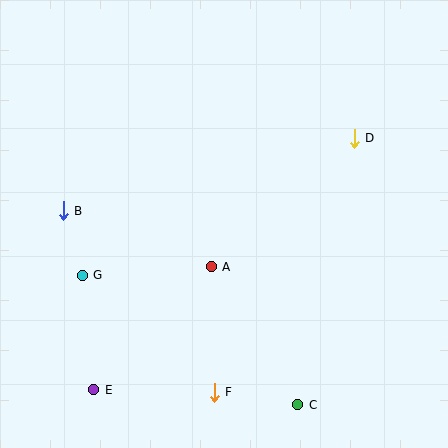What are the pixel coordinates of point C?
Point C is at (297, 405).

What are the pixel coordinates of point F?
Point F is at (214, 392).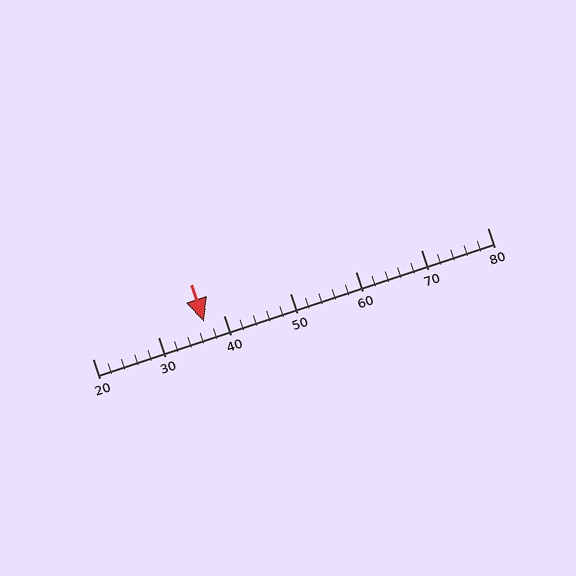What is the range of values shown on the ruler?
The ruler shows values from 20 to 80.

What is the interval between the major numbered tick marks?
The major tick marks are spaced 10 units apart.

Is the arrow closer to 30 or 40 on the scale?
The arrow is closer to 40.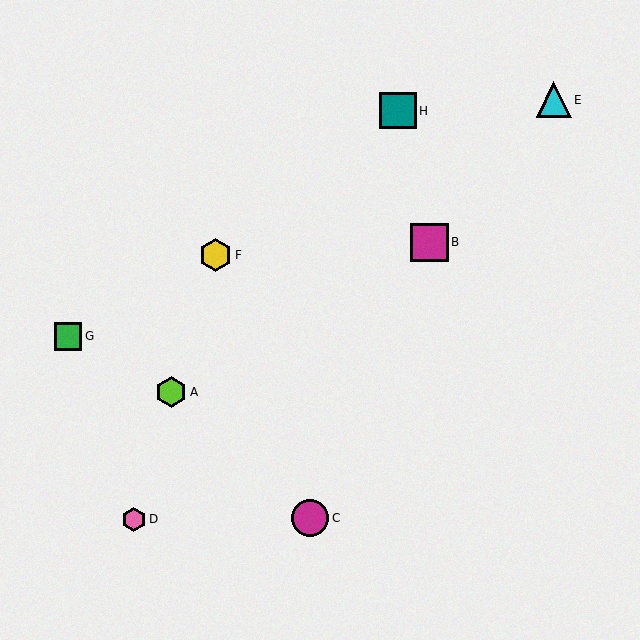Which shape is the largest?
The magenta square (labeled B) is the largest.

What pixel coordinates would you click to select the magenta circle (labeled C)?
Click at (310, 518) to select the magenta circle C.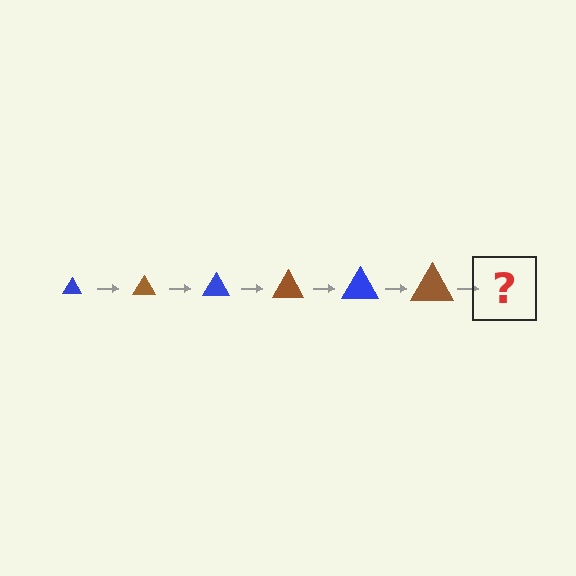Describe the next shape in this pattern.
It should be a blue triangle, larger than the previous one.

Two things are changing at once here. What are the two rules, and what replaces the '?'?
The two rules are that the triangle grows larger each step and the color cycles through blue and brown. The '?' should be a blue triangle, larger than the previous one.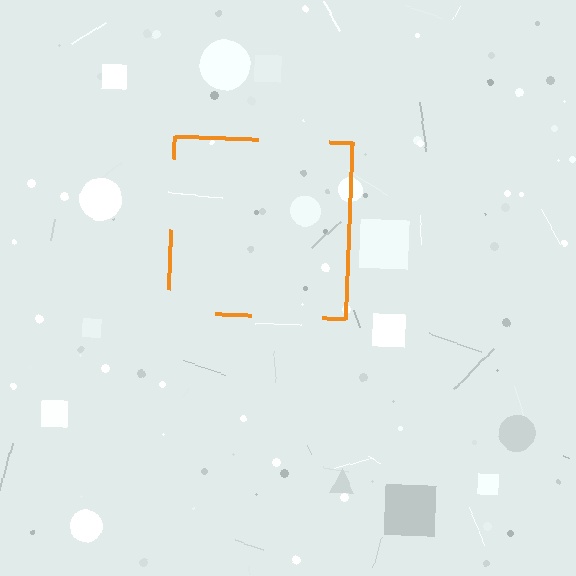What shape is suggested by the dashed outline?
The dashed outline suggests a square.